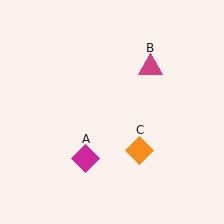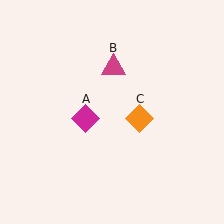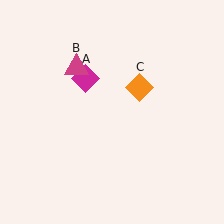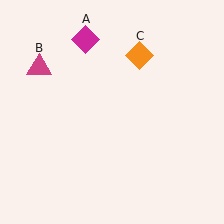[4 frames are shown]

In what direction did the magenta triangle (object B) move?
The magenta triangle (object B) moved left.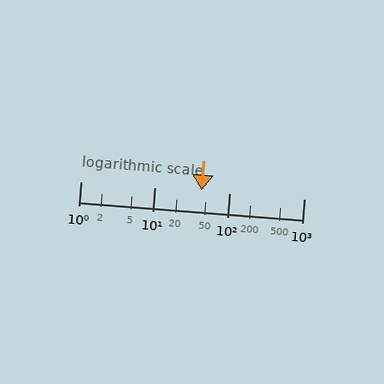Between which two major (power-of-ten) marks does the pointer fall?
The pointer is between 10 and 100.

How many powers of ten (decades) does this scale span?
The scale spans 3 decades, from 1 to 1000.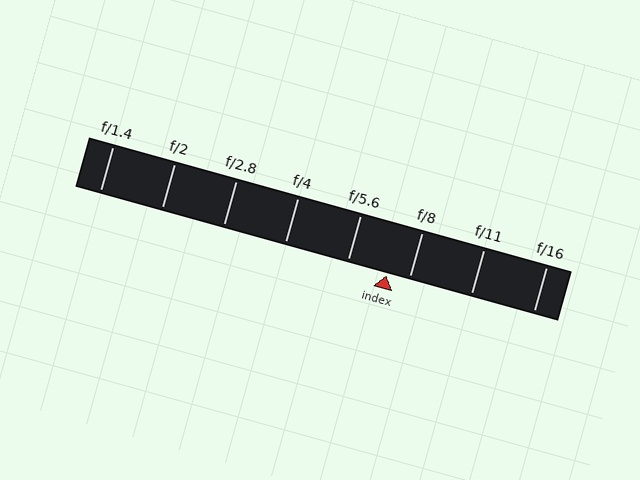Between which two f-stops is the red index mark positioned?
The index mark is between f/5.6 and f/8.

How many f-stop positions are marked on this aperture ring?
There are 8 f-stop positions marked.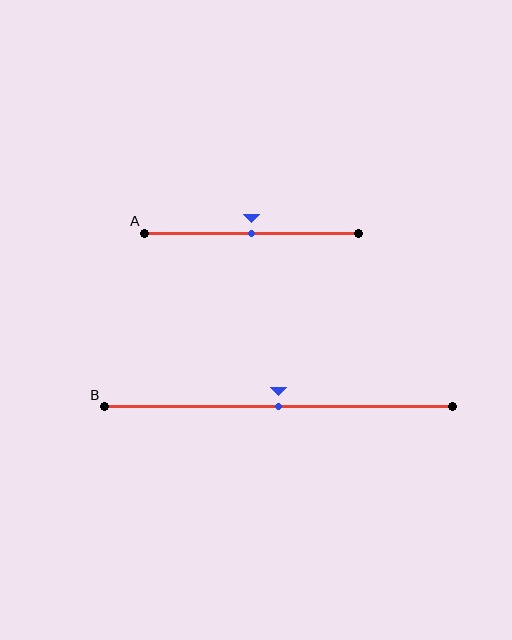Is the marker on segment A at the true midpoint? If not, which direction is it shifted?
Yes, the marker on segment A is at the true midpoint.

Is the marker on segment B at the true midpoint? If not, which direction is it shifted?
Yes, the marker on segment B is at the true midpoint.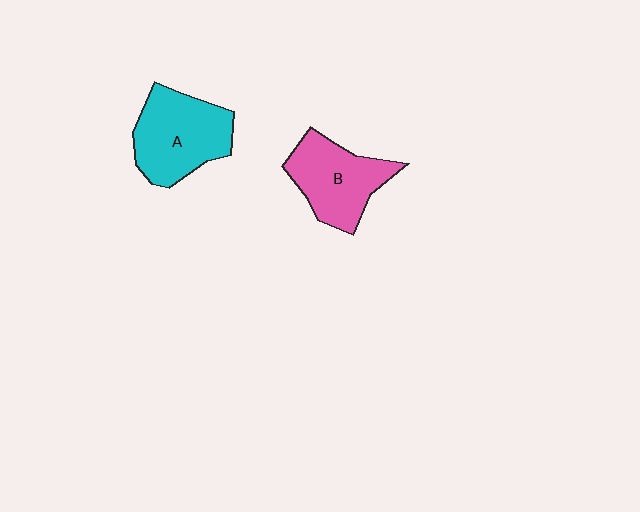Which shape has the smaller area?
Shape B (pink).